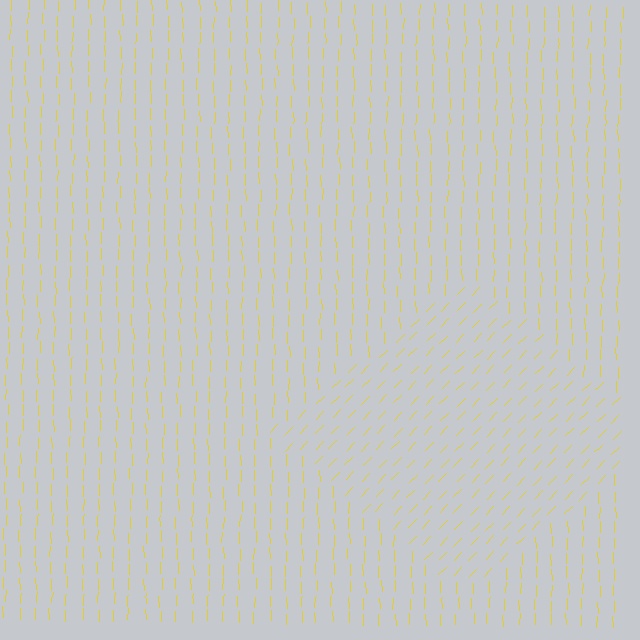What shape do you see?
I see a diamond.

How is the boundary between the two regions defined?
The boundary is defined purely by a change in line orientation (approximately 45 degrees difference). All lines are the same color and thickness.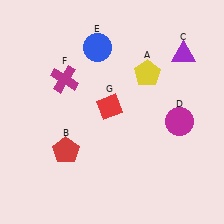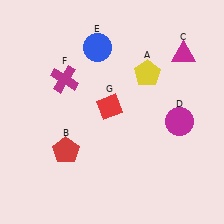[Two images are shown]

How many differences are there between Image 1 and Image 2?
There is 1 difference between the two images.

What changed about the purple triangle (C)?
In Image 1, C is purple. In Image 2, it changed to magenta.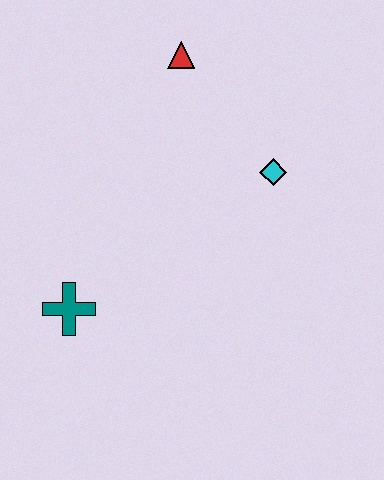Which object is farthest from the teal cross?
The red triangle is farthest from the teal cross.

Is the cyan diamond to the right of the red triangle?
Yes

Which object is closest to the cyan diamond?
The red triangle is closest to the cyan diamond.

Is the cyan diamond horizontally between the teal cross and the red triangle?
No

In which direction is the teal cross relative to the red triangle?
The teal cross is below the red triangle.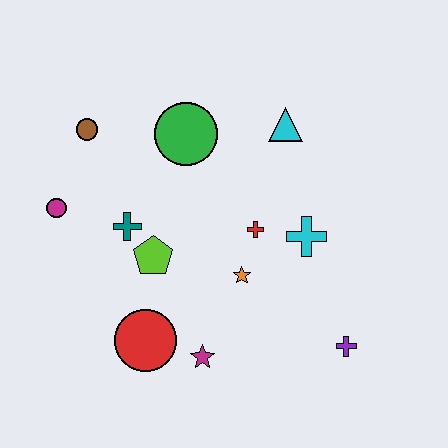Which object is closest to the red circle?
The magenta star is closest to the red circle.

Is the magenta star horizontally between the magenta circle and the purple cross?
Yes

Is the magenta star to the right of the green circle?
Yes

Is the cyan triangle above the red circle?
Yes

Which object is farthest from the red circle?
The cyan triangle is farthest from the red circle.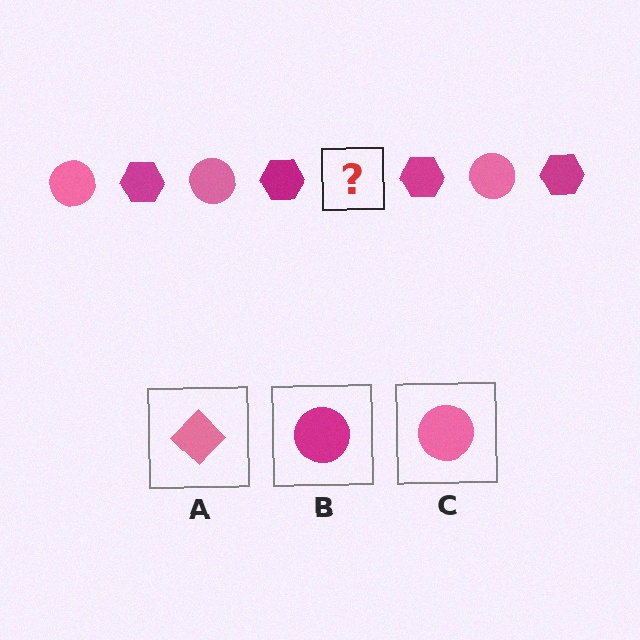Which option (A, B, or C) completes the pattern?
C.